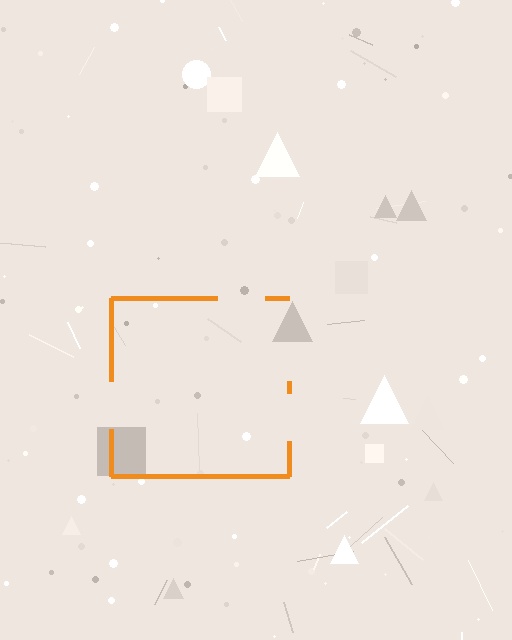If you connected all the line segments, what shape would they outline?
They would outline a square.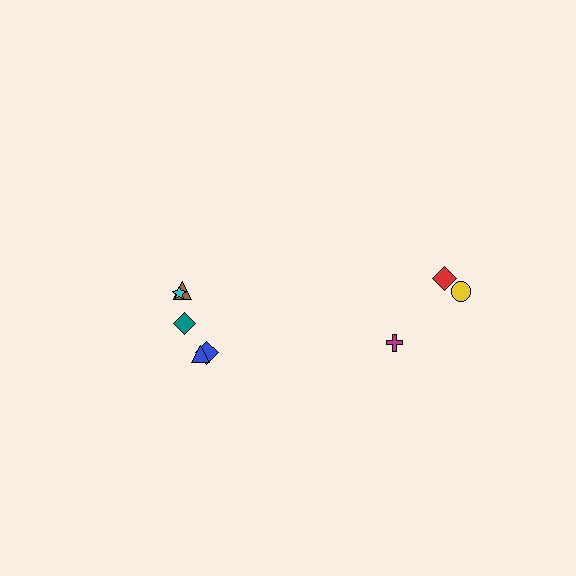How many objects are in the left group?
There are 5 objects.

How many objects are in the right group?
There are 3 objects.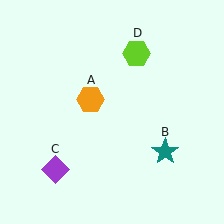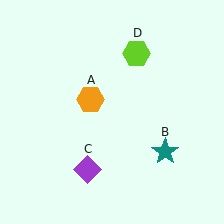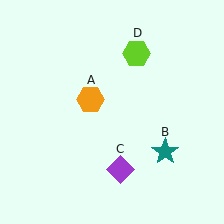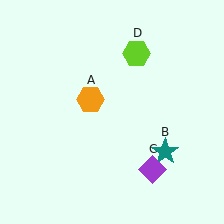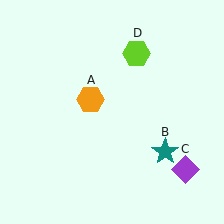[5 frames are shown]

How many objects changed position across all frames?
1 object changed position: purple diamond (object C).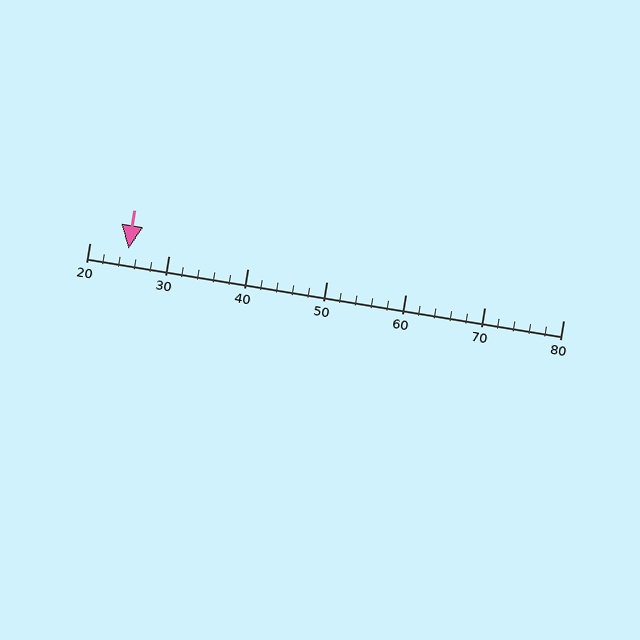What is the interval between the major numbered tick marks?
The major tick marks are spaced 10 units apart.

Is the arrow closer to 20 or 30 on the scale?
The arrow is closer to 20.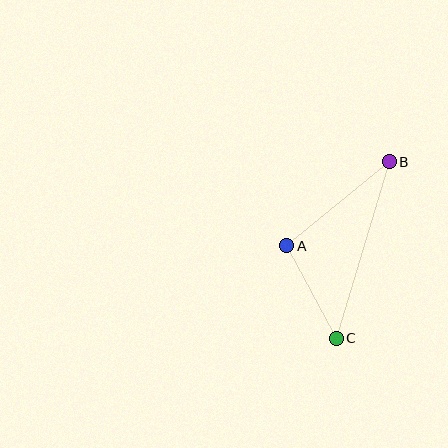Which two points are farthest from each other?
Points B and C are farthest from each other.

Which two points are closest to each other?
Points A and C are closest to each other.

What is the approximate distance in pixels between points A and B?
The distance between A and B is approximately 133 pixels.